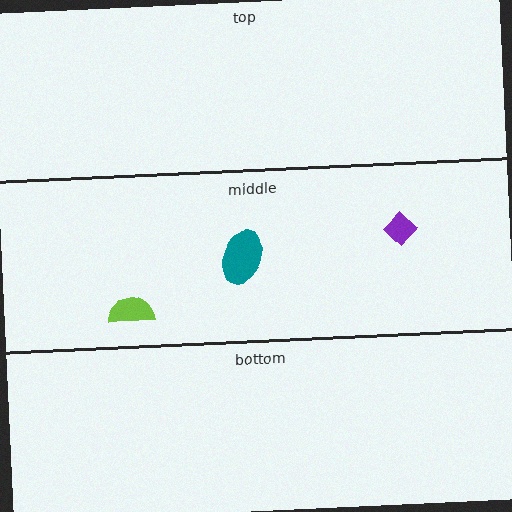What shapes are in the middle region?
The lime semicircle, the teal ellipse, the purple diamond.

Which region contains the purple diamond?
The middle region.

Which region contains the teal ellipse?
The middle region.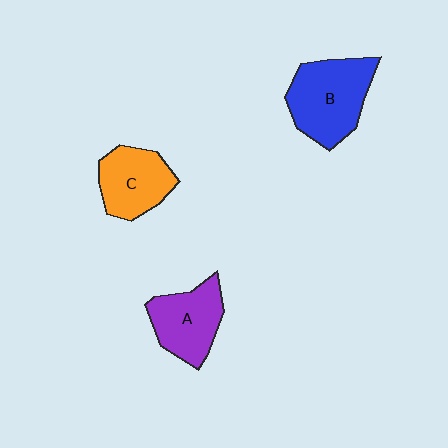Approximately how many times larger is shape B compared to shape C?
Approximately 1.3 times.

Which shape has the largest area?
Shape B (blue).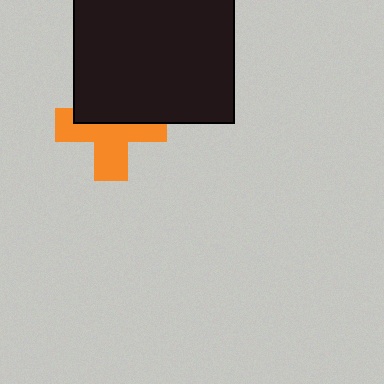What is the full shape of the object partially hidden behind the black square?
The partially hidden object is an orange cross.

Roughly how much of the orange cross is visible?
About half of it is visible (roughly 57%).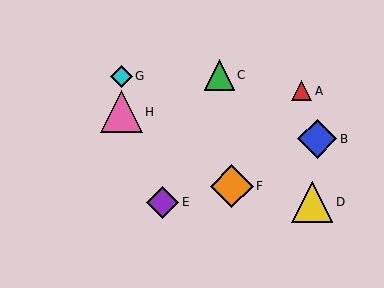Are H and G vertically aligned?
Yes, both are at x≈121.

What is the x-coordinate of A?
Object A is at x≈302.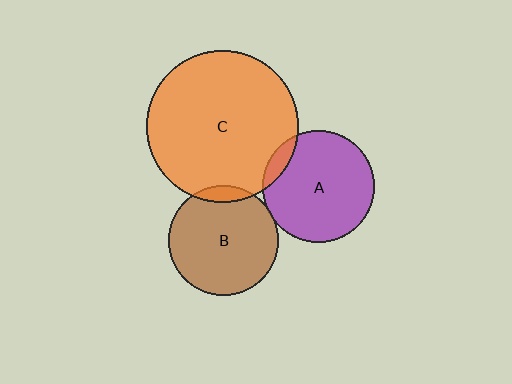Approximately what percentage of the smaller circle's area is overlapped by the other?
Approximately 10%.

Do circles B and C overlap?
Yes.